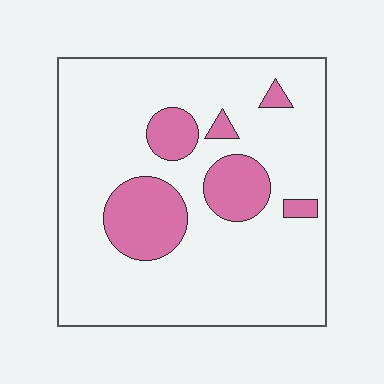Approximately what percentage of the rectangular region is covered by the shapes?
Approximately 20%.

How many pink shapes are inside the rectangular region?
6.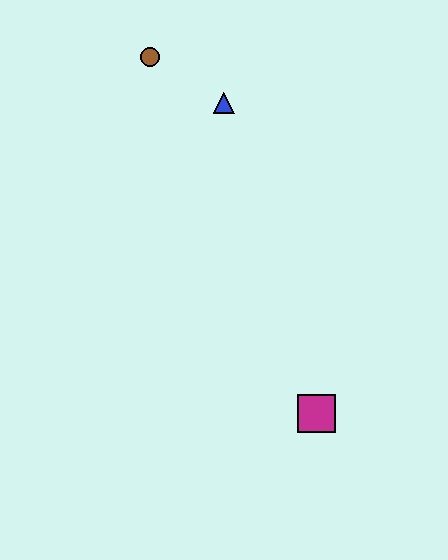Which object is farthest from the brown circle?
The magenta square is farthest from the brown circle.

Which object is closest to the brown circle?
The blue triangle is closest to the brown circle.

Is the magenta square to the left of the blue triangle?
No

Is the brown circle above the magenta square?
Yes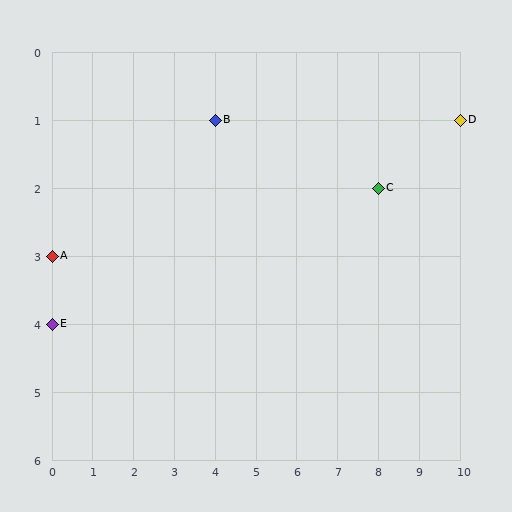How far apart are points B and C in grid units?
Points B and C are 4 columns and 1 row apart (about 4.1 grid units diagonally).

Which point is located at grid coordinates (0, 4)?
Point E is at (0, 4).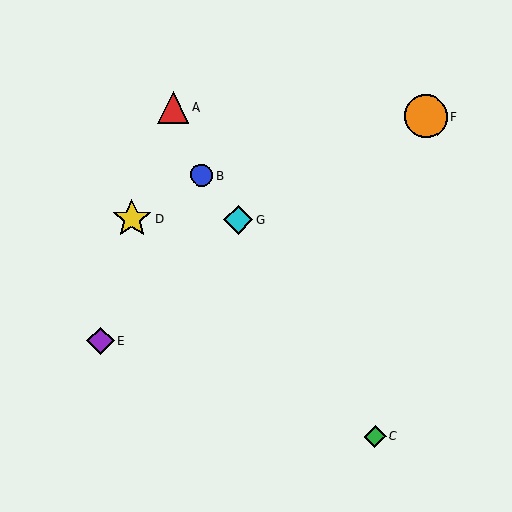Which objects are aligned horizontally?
Objects D, G are aligned horizontally.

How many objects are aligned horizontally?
2 objects (D, G) are aligned horizontally.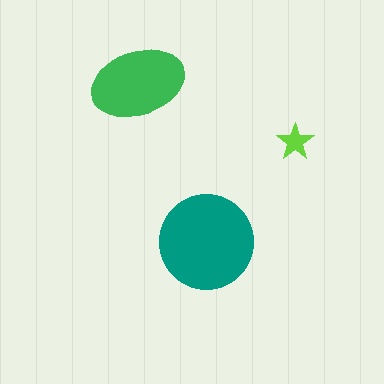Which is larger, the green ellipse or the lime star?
The green ellipse.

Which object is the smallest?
The lime star.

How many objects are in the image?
There are 3 objects in the image.